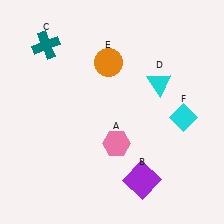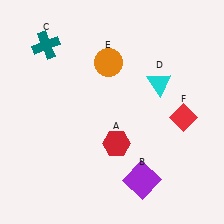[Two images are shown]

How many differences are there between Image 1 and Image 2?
There are 2 differences between the two images.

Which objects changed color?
A changed from pink to red. F changed from cyan to red.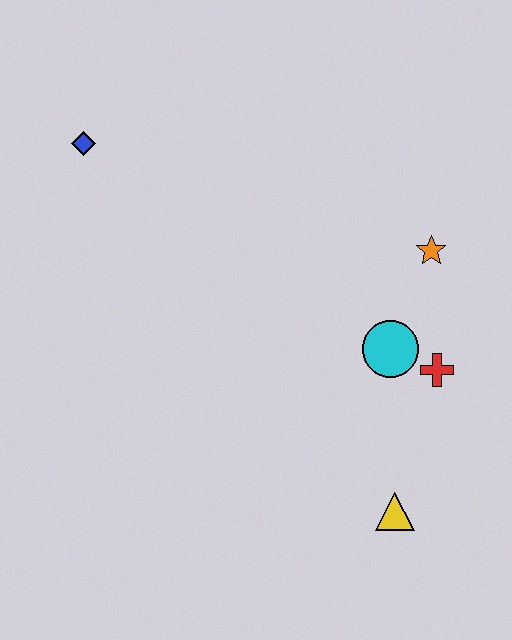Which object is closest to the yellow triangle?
The red cross is closest to the yellow triangle.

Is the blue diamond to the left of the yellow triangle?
Yes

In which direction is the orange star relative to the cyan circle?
The orange star is above the cyan circle.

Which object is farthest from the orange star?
The blue diamond is farthest from the orange star.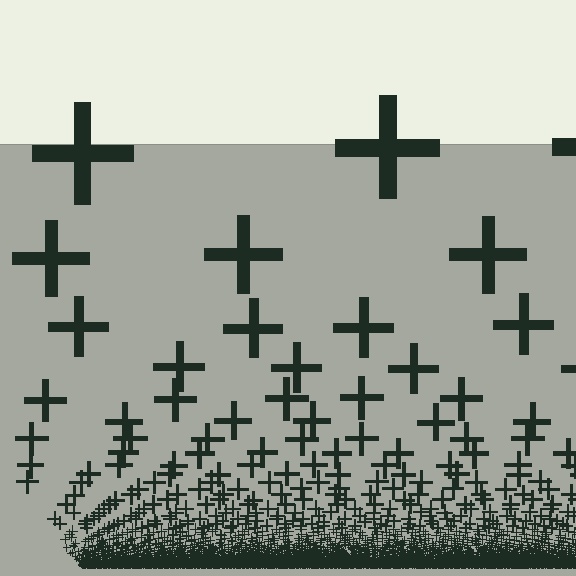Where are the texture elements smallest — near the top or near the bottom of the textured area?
Near the bottom.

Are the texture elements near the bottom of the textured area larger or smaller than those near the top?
Smaller. The gradient is inverted — elements near the bottom are smaller and denser.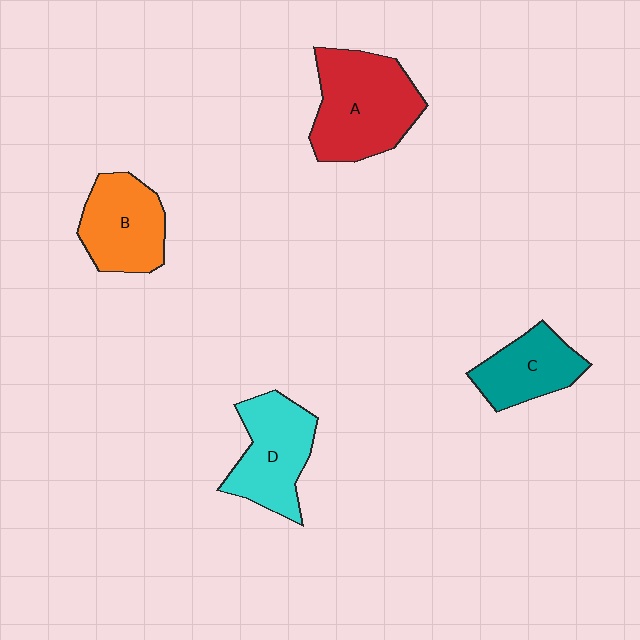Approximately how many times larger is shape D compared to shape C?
Approximately 1.3 times.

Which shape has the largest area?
Shape A (red).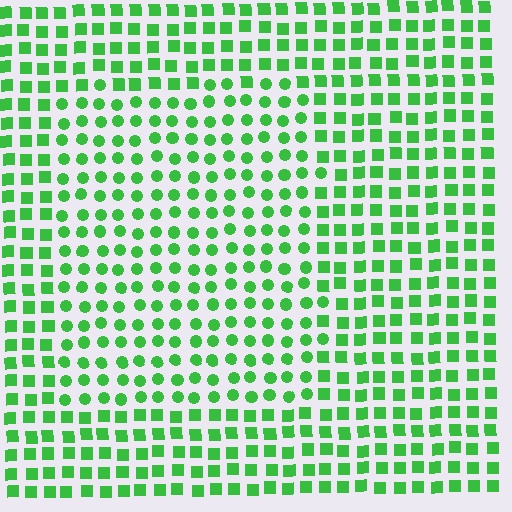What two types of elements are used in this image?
The image uses circles inside the rectangle region and squares outside it.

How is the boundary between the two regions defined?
The boundary is defined by a change in element shape: circles inside vs. squares outside. All elements share the same color and spacing.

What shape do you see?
I see a rectangle.